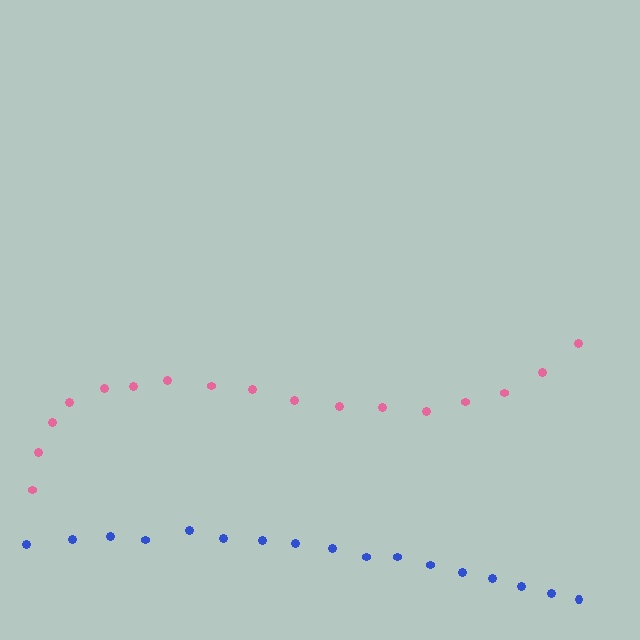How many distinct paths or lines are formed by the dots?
There are 2 distinct paths.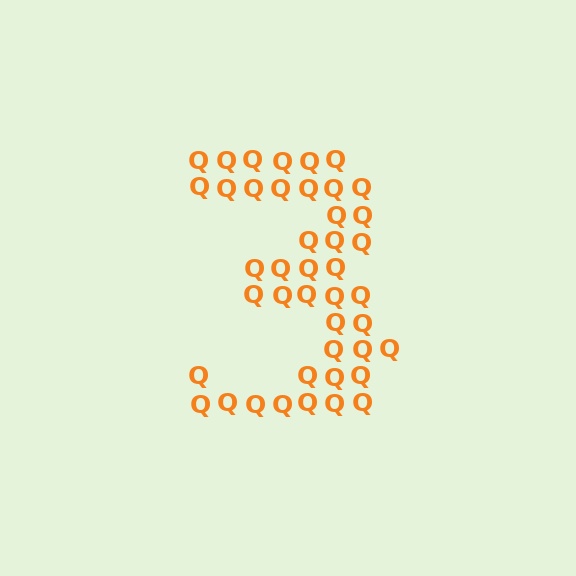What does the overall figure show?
The overall figure shows the digit 3.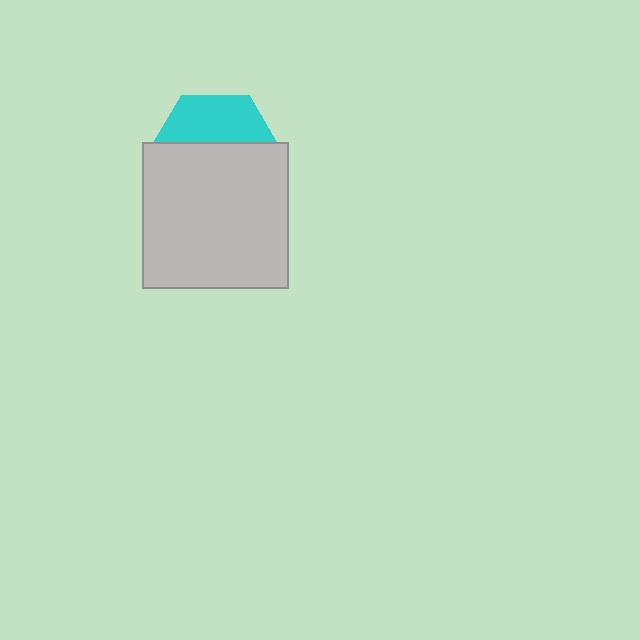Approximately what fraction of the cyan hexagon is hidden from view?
Roughly 64% of the cyan hexagon is hidden behind the light gray square.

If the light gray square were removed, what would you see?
You would see the complete cyan hexagon.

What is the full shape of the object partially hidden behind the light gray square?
The partially hidden object is a cyan hexagon.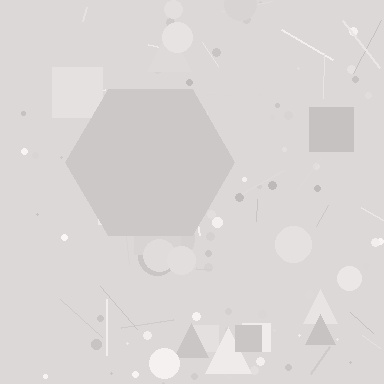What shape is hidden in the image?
A hexagon is hidden in the image.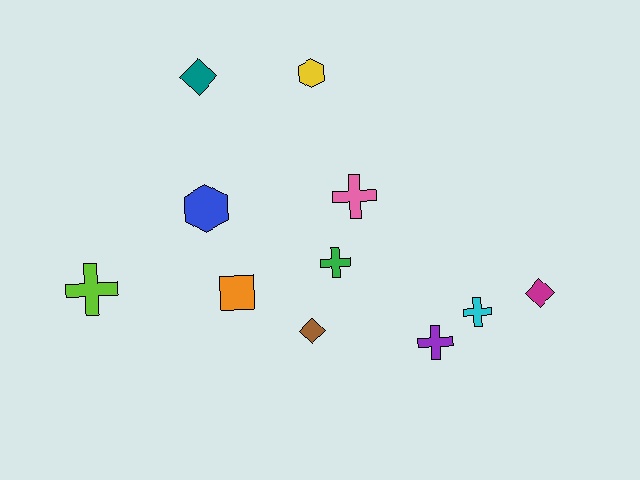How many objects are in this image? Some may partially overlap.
There are 11 objects.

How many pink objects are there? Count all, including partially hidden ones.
There is 1 pink object.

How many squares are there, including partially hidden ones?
There is 1 square.